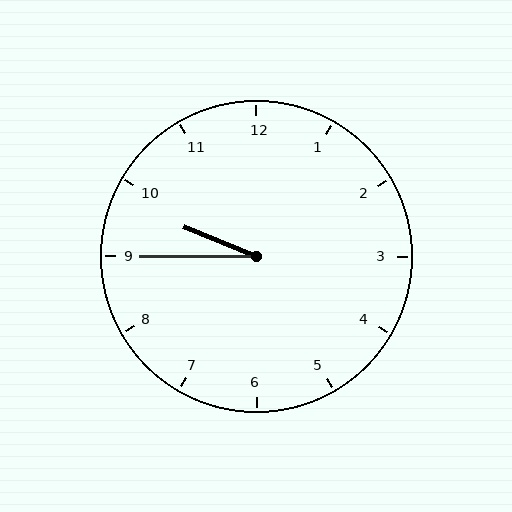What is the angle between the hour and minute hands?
Approximately 22 degrees.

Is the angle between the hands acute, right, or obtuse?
It is acute.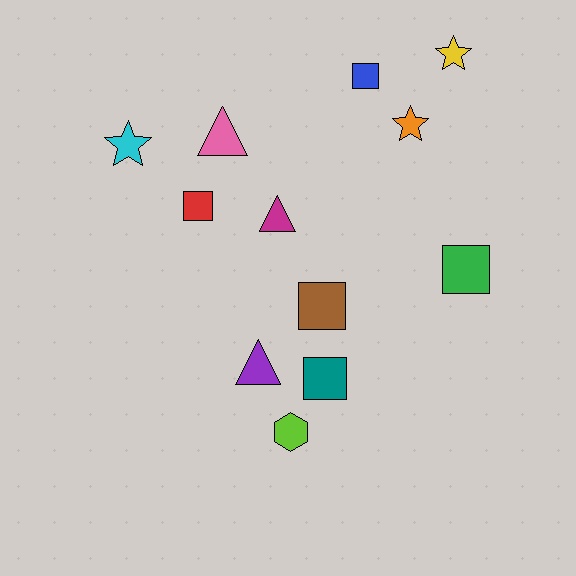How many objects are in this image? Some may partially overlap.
There are 12 objects.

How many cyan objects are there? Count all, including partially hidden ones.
There is 1 cyan object.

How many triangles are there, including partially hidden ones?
There are 3 triangles.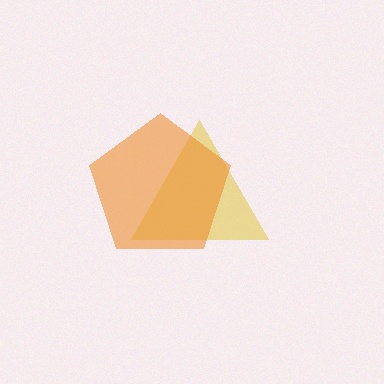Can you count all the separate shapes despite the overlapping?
Yes, there are 2 separate shapes.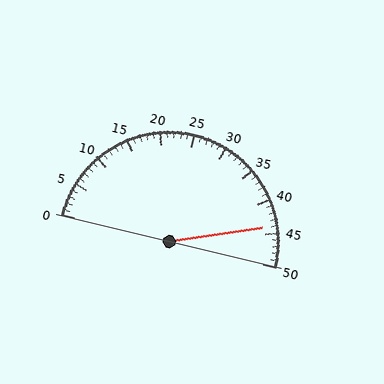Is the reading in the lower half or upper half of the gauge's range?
The reading is in the upper half of the range (0 to 50).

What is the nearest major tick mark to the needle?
The nearest major tick mark is 45.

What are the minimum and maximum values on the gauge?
The gauge ranges from 0 to 50.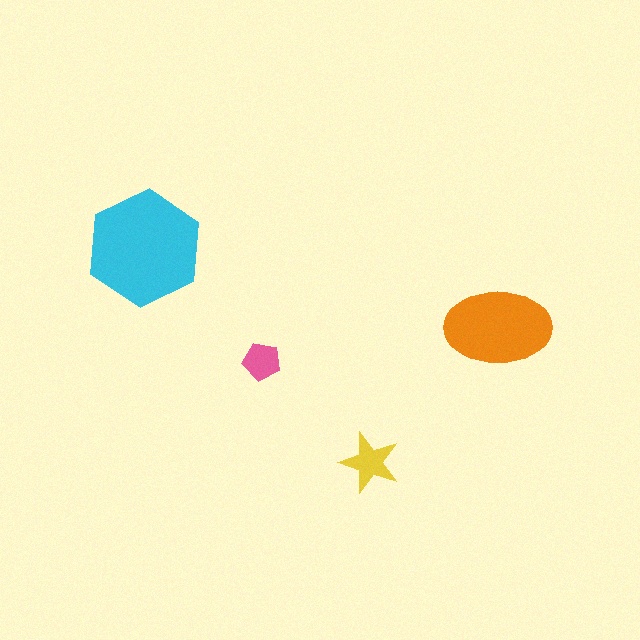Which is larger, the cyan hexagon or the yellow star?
The cyan hexagon.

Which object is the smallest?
The pink pentagon.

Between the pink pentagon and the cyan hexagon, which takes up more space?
The cyan hexagon.